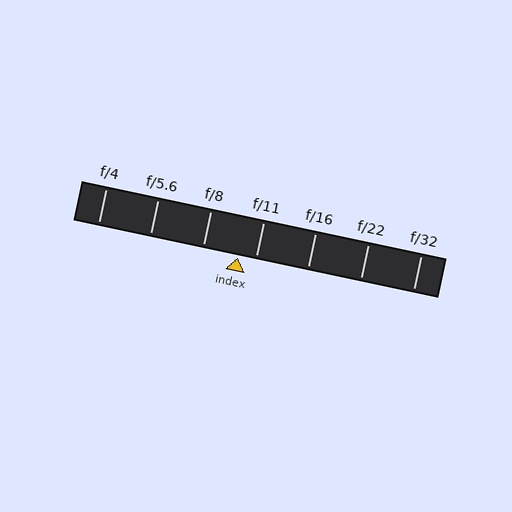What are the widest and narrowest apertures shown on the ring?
The widest aperture shown is f/4 and the narrowest is f/32.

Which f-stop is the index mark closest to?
The index mark is closest to f/11.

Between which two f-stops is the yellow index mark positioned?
The index mark is between f/8 and f/11.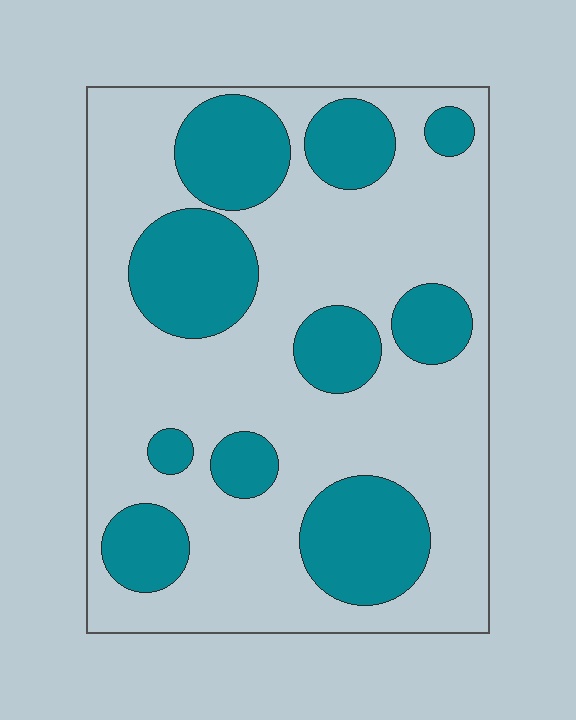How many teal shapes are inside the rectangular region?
10.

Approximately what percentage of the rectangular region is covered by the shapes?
Approximately 30%.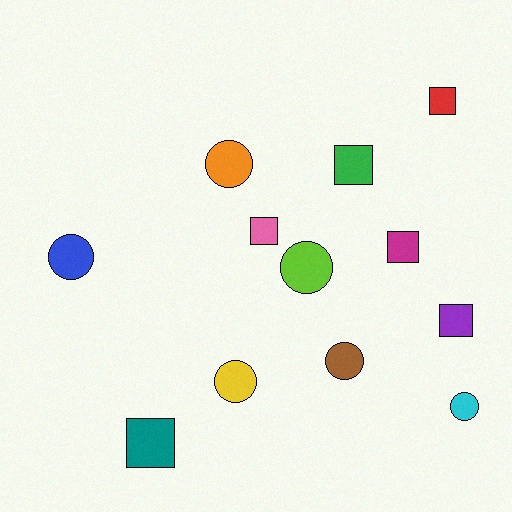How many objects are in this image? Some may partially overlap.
There are 12 objects.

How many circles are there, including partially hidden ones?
There are 6 circles.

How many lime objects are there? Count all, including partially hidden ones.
There is 1 lime object.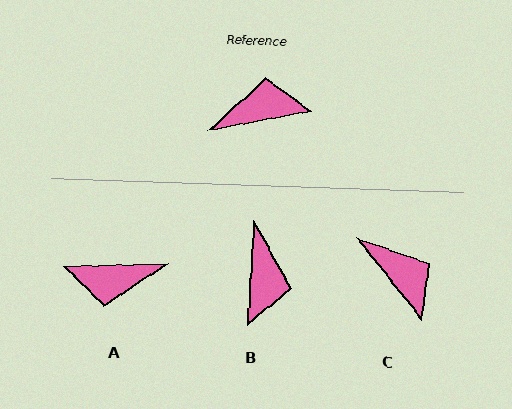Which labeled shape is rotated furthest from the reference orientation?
A, about 171 degrees away.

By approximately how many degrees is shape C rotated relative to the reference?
Approximately 62 degrees clockwise.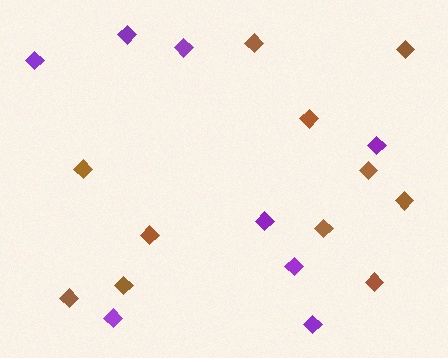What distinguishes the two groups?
There are 2 groups: one group of purple diamonds (8) and one group of brown diamonds (11).